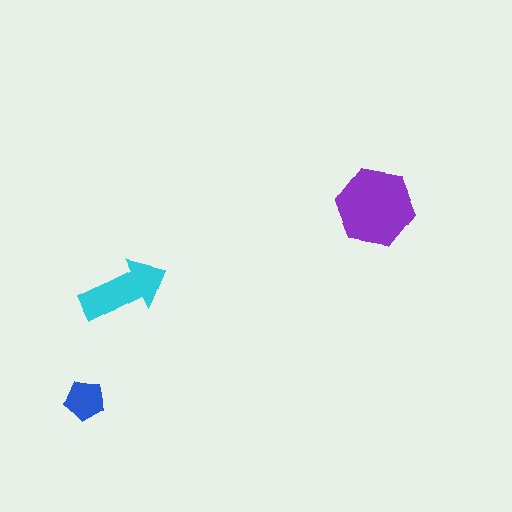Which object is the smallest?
The blue pentagon.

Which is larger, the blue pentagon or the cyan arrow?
The cyan arrow.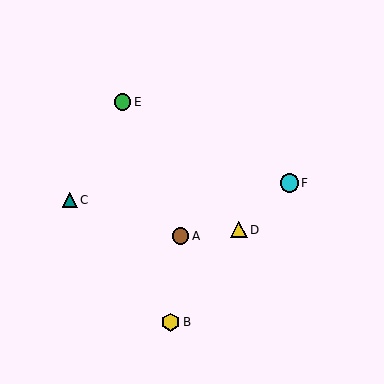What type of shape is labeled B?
Shape B is a yellow hexagon.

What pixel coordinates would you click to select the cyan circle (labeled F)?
Click at (289, 183) to select the cyan circle F.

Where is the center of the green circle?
The center of the green circle is at (123, 102).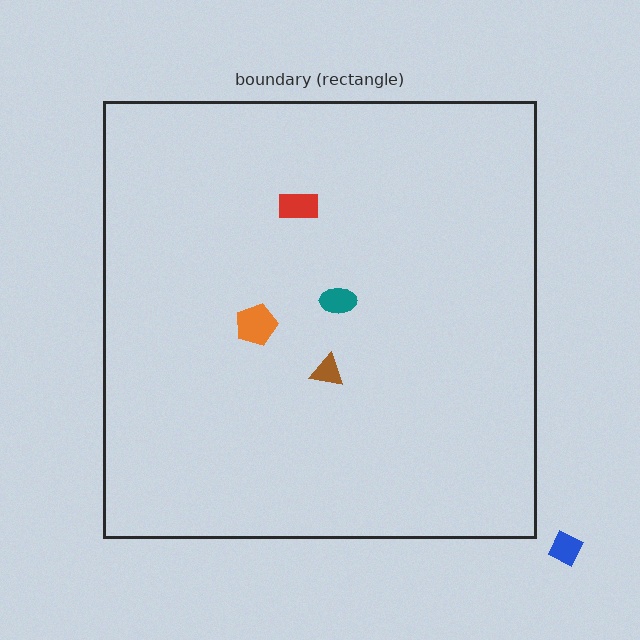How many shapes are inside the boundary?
4 inside, 1 outside.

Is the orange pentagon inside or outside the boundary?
Inside.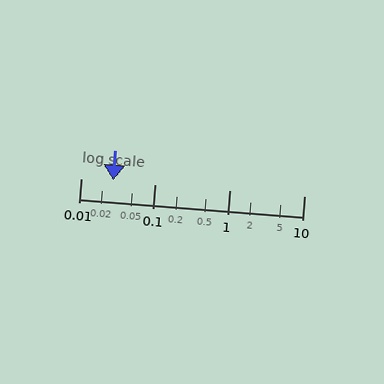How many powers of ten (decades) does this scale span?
The scale spans 3 decades, from 0.01 to 10.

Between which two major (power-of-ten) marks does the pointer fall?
The pointer is between 0.01 and 0.1.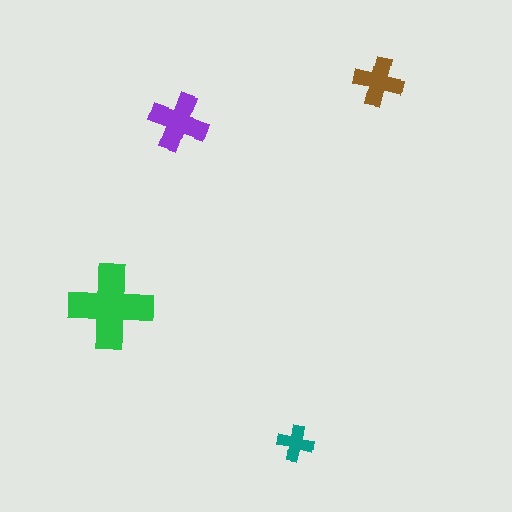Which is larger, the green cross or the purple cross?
The green one.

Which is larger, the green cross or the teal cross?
The green one.